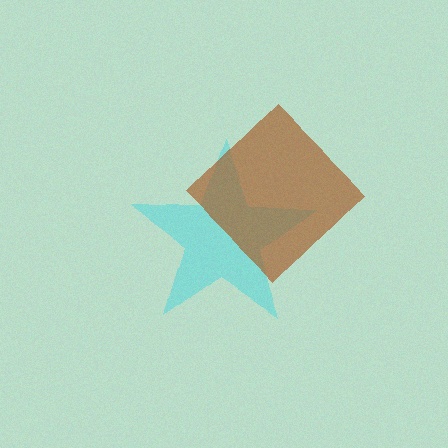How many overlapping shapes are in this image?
There are 2 overlapping shapes in the image.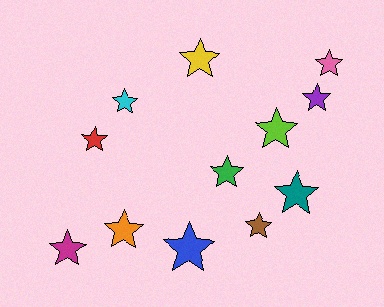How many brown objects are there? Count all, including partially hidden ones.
There is 1 brown object.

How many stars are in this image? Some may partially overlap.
There are 12 stars.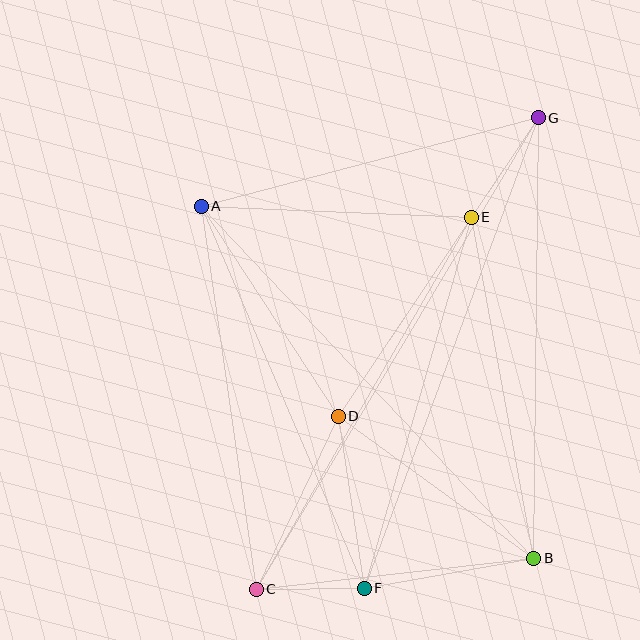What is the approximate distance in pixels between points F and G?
The distance between F and G is approximately 502 pixels.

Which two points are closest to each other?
Points C and F are closest to each other.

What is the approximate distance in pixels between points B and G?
The distance between B and G is approximately 441 pixels.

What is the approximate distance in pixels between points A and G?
The distance between A and G is approximately 348 pixels.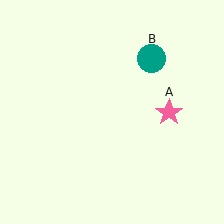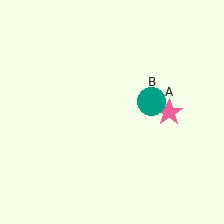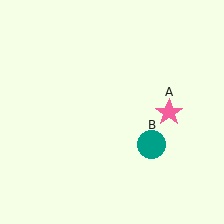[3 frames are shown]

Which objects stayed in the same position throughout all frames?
Pink star (object A) remained stationary.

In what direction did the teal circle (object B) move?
The teal circle (object B) moved down.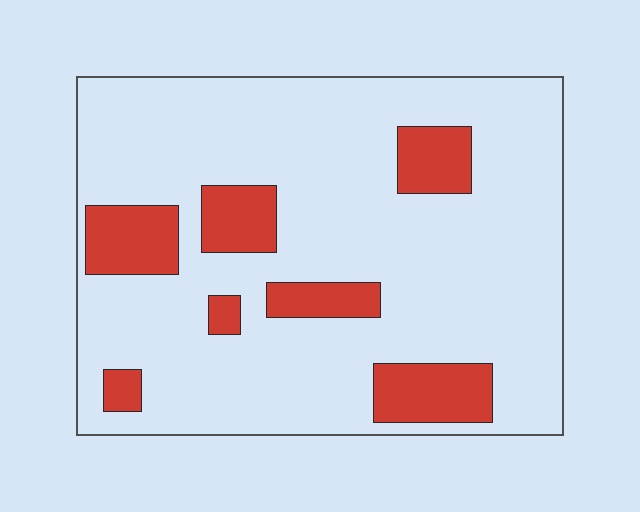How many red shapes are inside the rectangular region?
7.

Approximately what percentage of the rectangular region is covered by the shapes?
Approximately 20%.